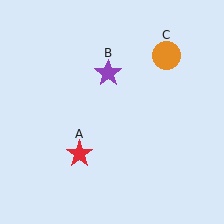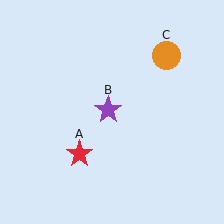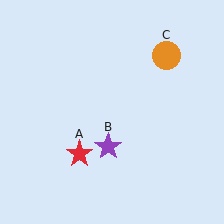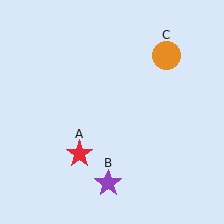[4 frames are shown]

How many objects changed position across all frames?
1 object changed position: purple star (object B).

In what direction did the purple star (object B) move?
The purple star (object B) moved down.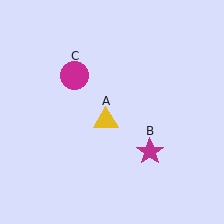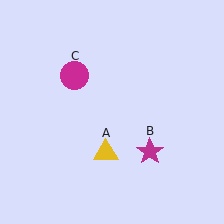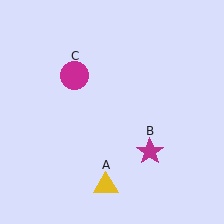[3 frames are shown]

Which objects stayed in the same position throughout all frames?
Magenta star (object B) and magenta circle (object C) remained stationary.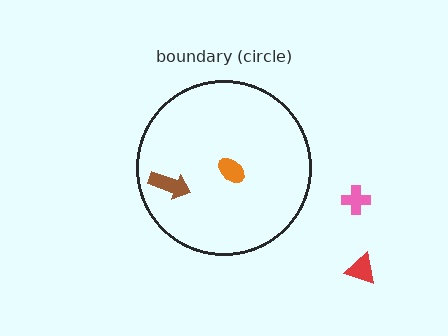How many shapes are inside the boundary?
2 inside, 2 outside.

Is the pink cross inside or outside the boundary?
Outside.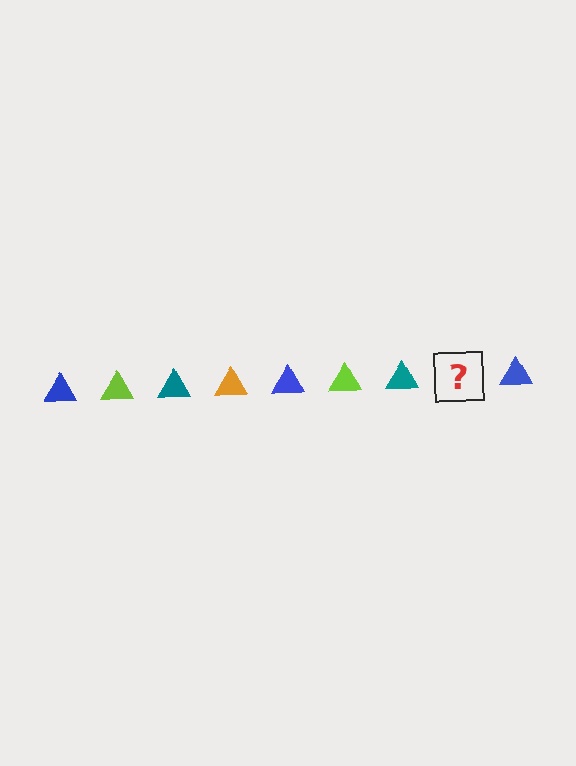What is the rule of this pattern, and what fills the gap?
The rule is that the pattern cycles through blue, lime, teal, orange triangles. The gap should be filled with an orange triangle.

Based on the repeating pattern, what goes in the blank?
The blank should be an orange triangle.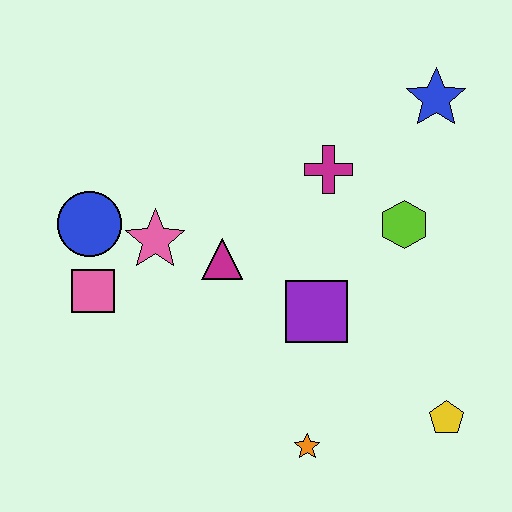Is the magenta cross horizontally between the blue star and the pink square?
Yes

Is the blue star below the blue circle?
No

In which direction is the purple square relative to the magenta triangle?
The purple square is to the right of the magenta triangle.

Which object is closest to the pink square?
The blue circle is closest to the pink square.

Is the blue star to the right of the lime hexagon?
Yes